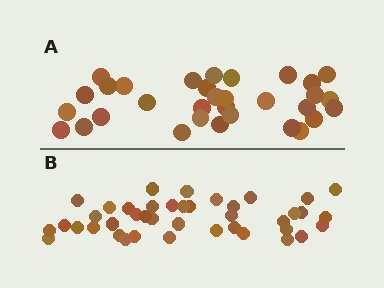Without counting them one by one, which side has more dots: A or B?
Region B (the bottom region) has more dots.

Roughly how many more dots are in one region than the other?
Region B has roughly 8 or so more dots than region A.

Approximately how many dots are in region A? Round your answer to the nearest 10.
About 30 dots. (The exact count is 32, which rounds to 30.)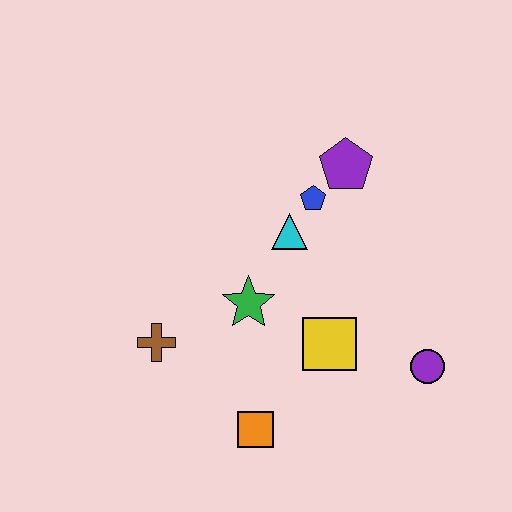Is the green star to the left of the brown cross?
No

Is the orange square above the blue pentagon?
No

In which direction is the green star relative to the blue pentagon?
The green star is below the blue pentagon.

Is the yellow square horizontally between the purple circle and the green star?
Yes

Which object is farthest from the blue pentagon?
The orange square is farthest from the blue pentagon.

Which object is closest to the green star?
The cyan triangle is closest to the green star.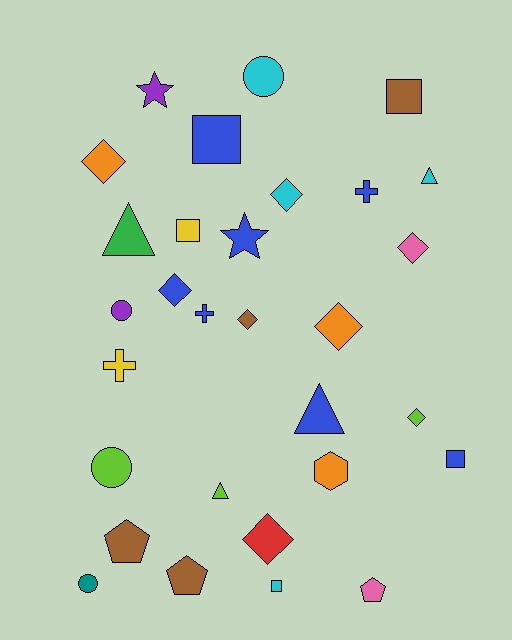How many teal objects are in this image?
There is 1 teal object.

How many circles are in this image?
There are 4 circles.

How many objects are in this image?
There are 30 objects.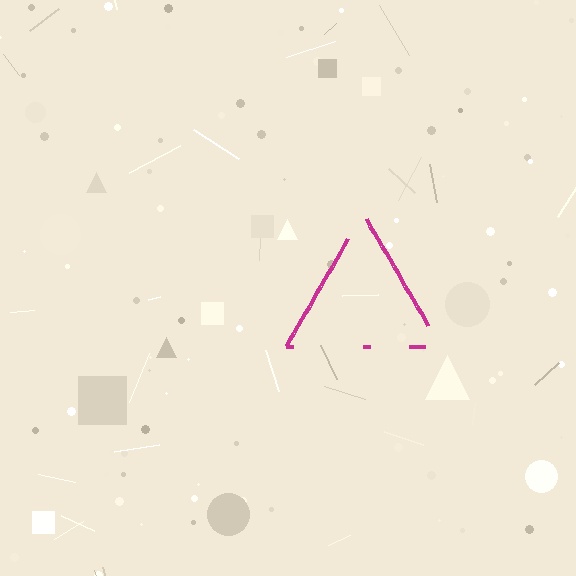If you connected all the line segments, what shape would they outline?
They would outline a triangle.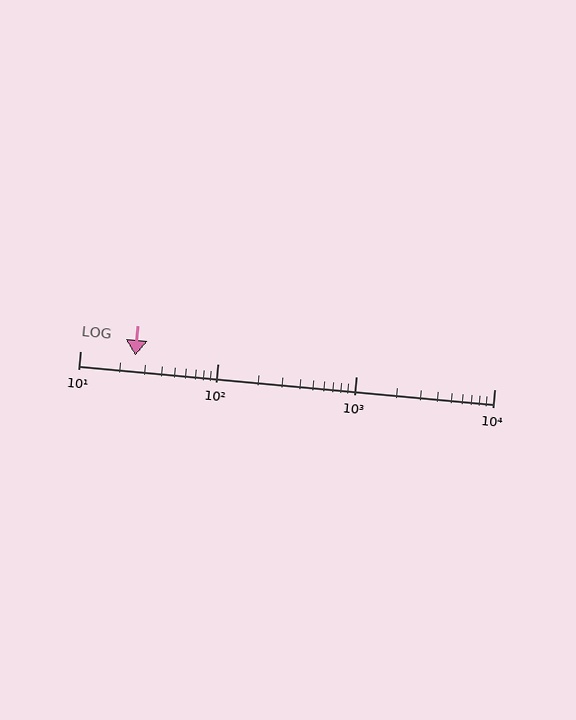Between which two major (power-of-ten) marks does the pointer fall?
The pointer is between 10 and 100.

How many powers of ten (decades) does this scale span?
The scale spans 3 decades, from 10 to 10000.